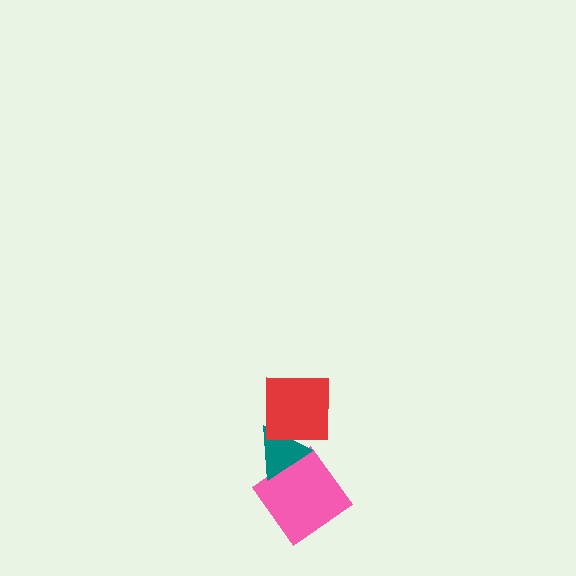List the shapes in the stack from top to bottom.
From top to bottom: the red square, the teal triangle, the pink diamond.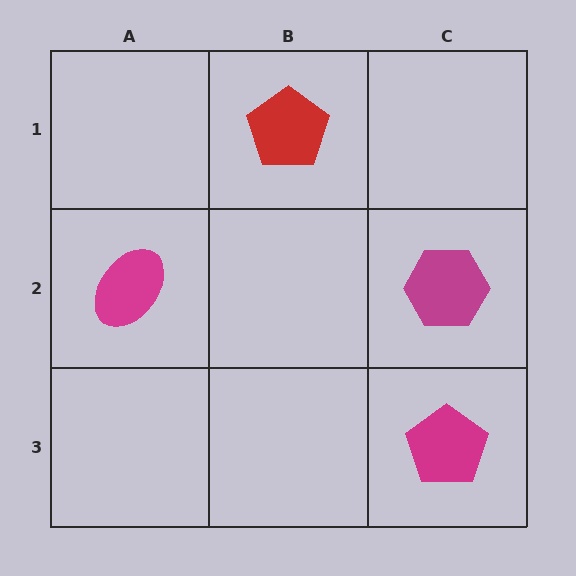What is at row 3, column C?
A magenta pentagon.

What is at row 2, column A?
A magenta ellipse.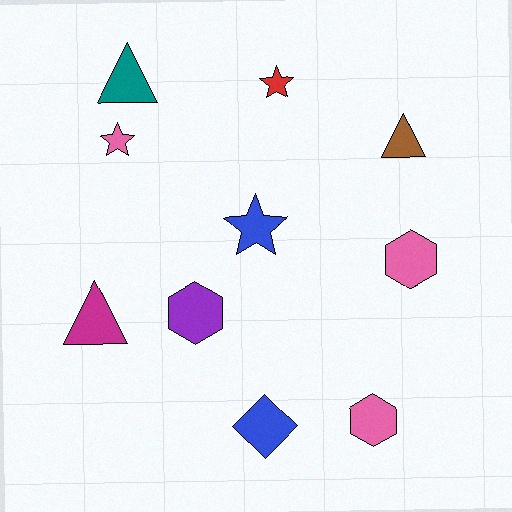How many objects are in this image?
There are 10 objects.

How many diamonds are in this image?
There is 1 diamond.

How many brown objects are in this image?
There is 1 brown object.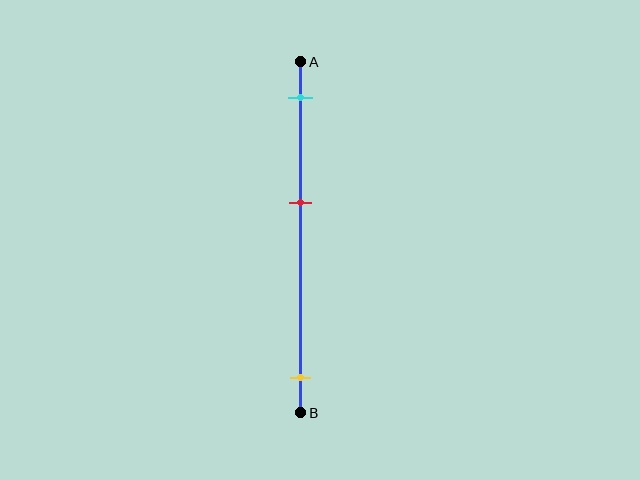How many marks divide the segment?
There are 3 marks dividing the segment.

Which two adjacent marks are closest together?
The cyan and red marks are the closest adjacent pair.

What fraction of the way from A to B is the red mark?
The red mark is approximately 40% (0.4) of the way from A to B.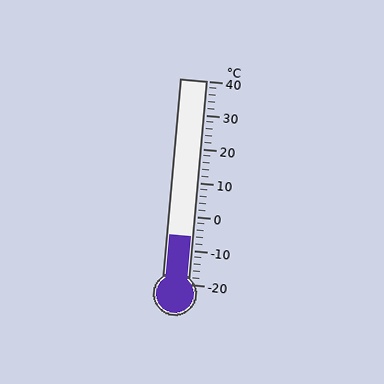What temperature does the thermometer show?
The thermometer shows approximately -6°C.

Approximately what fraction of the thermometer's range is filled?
The thermometer is filled to approximately 25% of its range.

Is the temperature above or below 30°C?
The temperature is below 30°C.